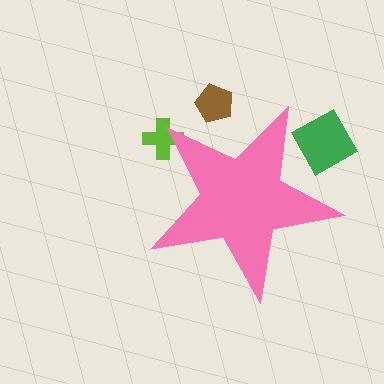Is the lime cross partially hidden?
Yes, the lime cross is partially hidden behind the pink star.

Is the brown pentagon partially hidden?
Yes, the brown pentagon is partially hidden behind the pink star.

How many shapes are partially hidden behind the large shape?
3 shapes are partially hidden.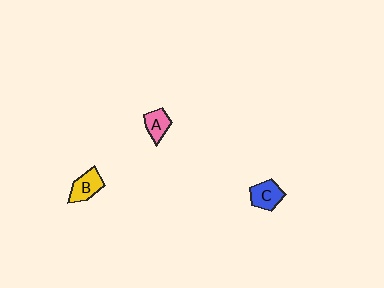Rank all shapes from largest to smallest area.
From largest to smallest: C (blue), B (yellow), A (pink).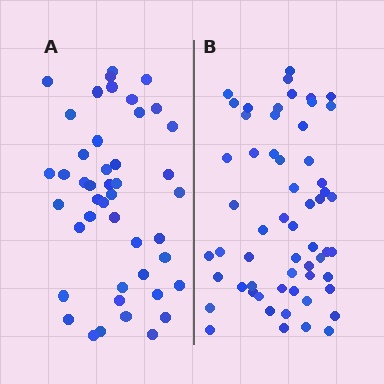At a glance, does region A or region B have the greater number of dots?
Region B (the right region) has more dots.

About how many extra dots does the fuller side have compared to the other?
Region B has approximately 15 more dots than region A.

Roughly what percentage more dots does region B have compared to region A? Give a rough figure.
About 30% more.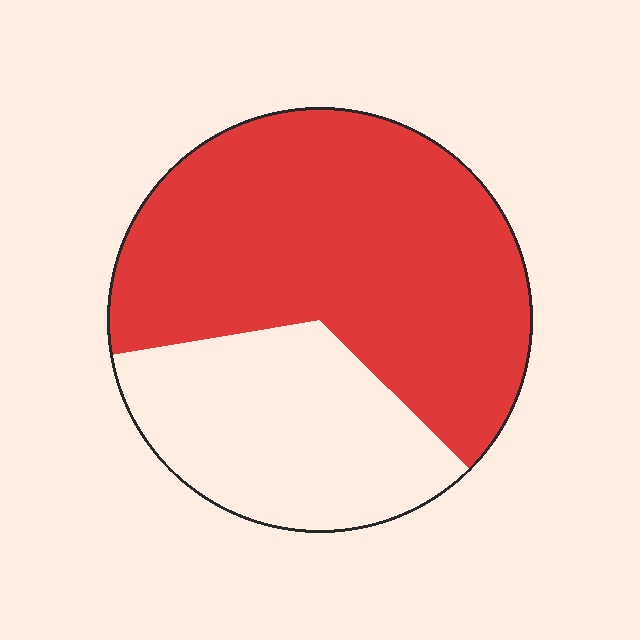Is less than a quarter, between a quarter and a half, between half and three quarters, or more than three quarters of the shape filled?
Between half and three quarters.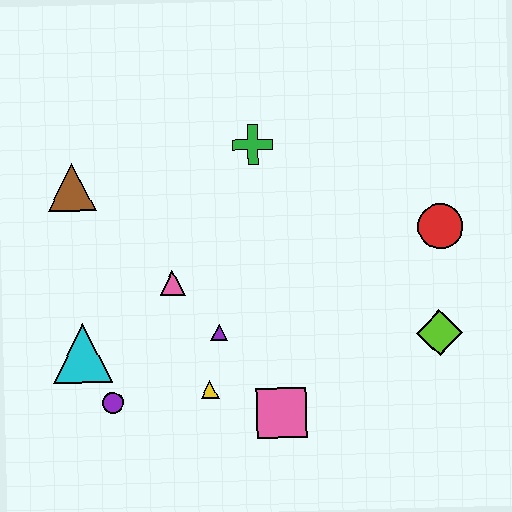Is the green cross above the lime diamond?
Yes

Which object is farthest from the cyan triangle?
The red circle is farthest from the cyan triangle.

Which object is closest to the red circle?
The lime diamond is closest to the red circle.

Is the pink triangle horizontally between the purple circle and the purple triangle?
Yes